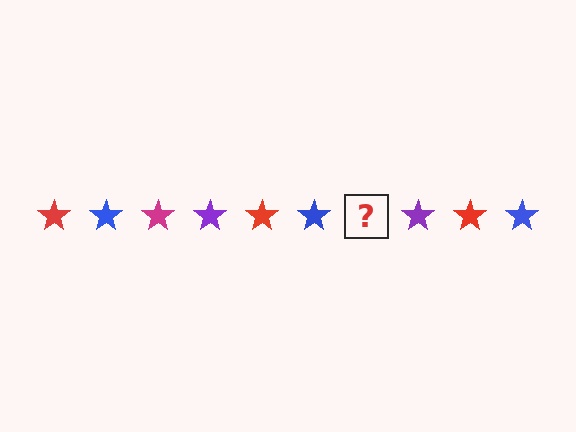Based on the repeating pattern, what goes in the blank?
The blank should be a magenta star.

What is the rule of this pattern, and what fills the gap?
The rule is that the pattern cycles through red, blue, magenta, purple stars. The gap should be filled with a magenta star.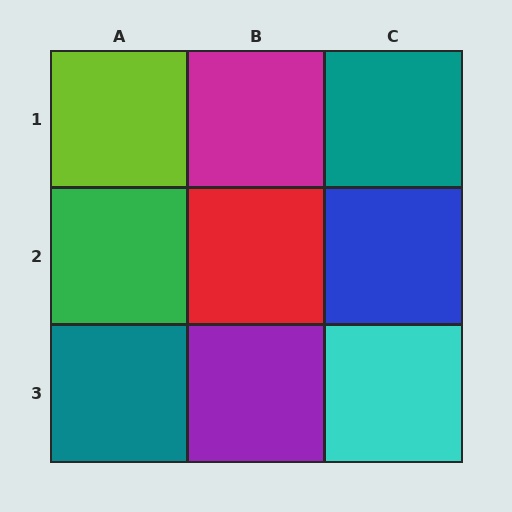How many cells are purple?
1 cell is purple.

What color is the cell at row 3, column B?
Purple.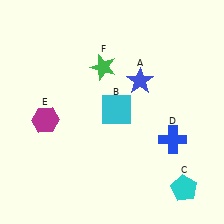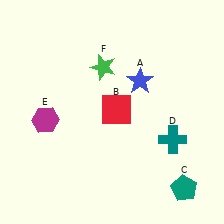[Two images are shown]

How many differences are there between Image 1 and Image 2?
There are 3 differences between the two images.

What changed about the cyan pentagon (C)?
In Image 1, C is cyan. In Image 2, it changed to teal.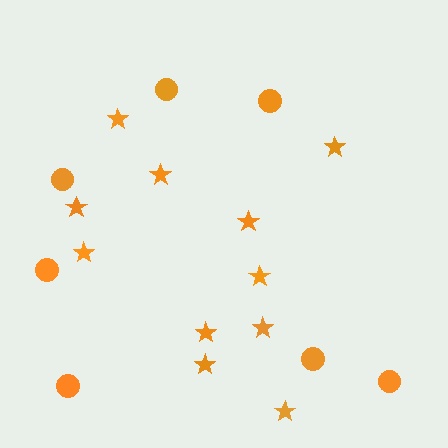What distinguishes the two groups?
There are 2 groups: one group of circles (7) and one group of stars (11).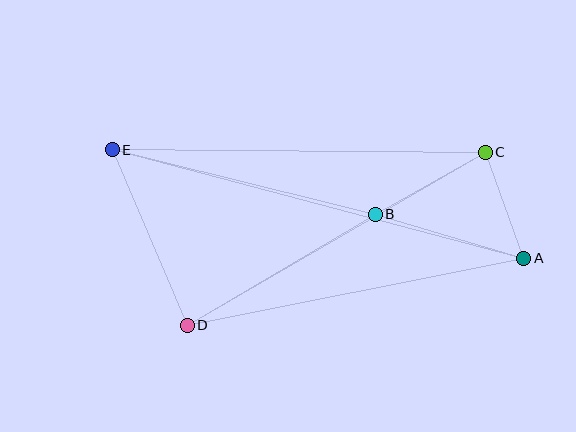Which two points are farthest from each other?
Points A and E are farthest from each other.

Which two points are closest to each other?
Points A and C are closest to each other.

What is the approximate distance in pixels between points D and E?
The distance between D and E is approximately 191 pixels.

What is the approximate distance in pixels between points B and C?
The distance between B and C is approximately 126 pixels.